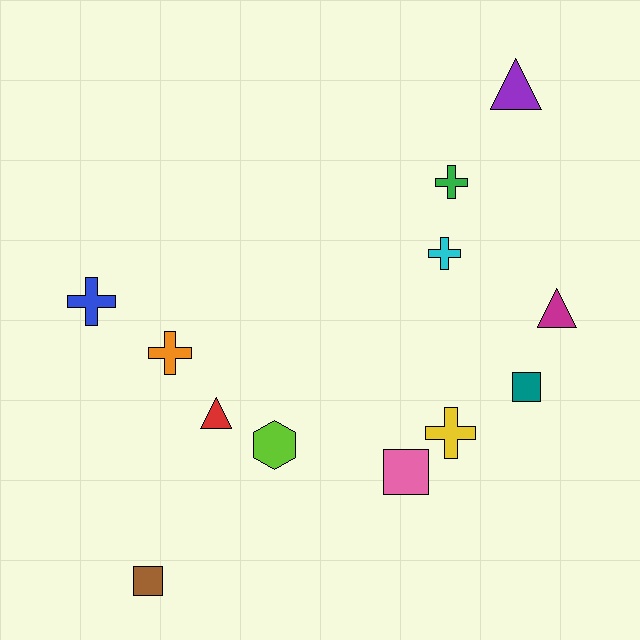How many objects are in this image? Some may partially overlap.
There are 12 objects.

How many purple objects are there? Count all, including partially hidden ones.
There is 1 purple object.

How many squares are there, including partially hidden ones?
There are 3 squares.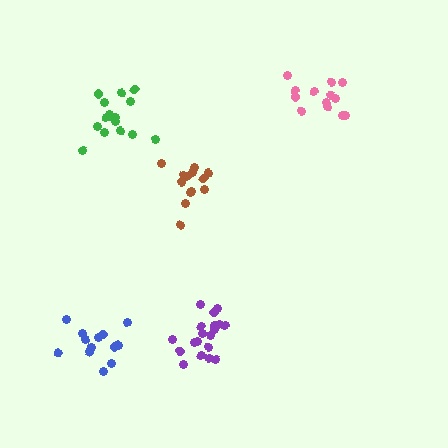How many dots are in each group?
Group 1: 13 dots, Group 2: 19 dots, Group 3: 13 dots, Group 4: 16 dots, Group 5: 13 dots (74 total).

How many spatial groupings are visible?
There are 5 spatial groupings.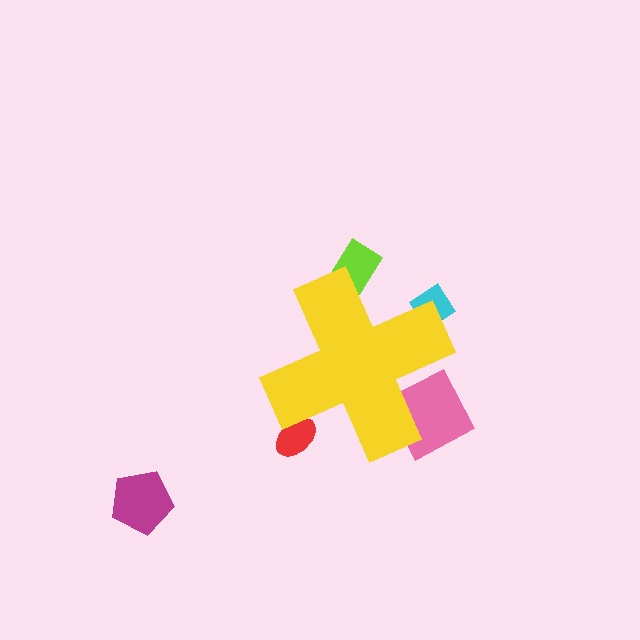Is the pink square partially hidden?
Yes, the pink square is partially hidden behind the yellow cross.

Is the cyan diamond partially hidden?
Yes, the cyan diamond is partially hidden behind the yellow cross.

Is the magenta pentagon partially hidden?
No, the magenta pentagon is fully visible.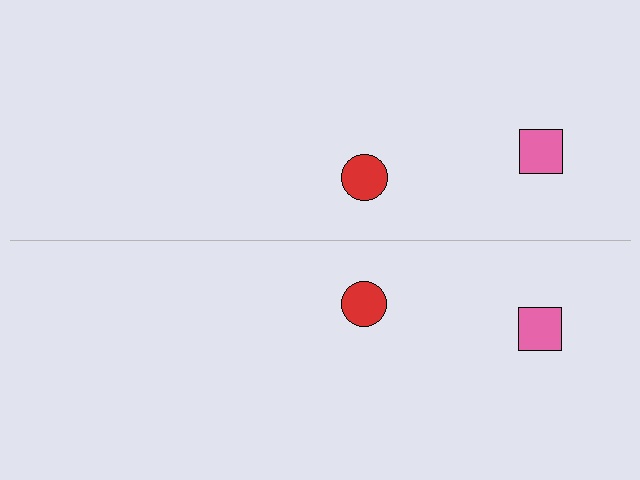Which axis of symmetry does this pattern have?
The pattern has a horizontal axis of symmetry running through the center of the image.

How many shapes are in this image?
There are 4 shapes in this image.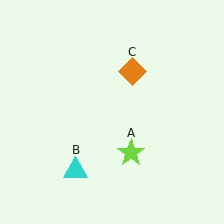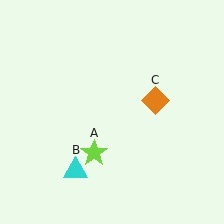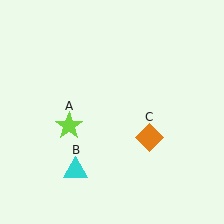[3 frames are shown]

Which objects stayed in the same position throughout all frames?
Cyan triangle (object B) remained stationary.